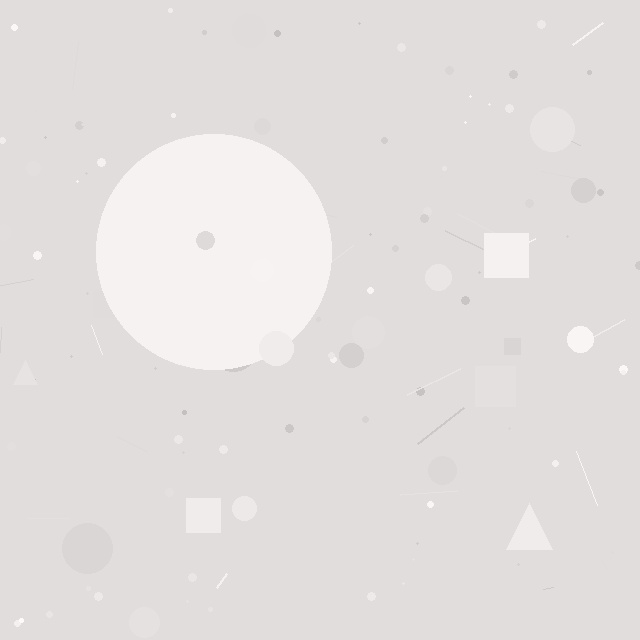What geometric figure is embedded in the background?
A circle is embedded in the background.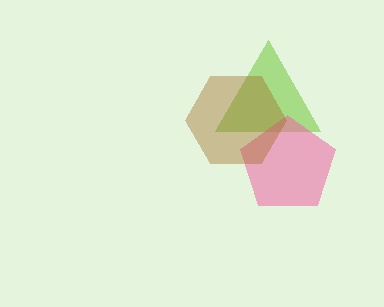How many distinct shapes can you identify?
There are 3 distinct shapes: a lime triangle, a pink pentagon, a brown hexagon.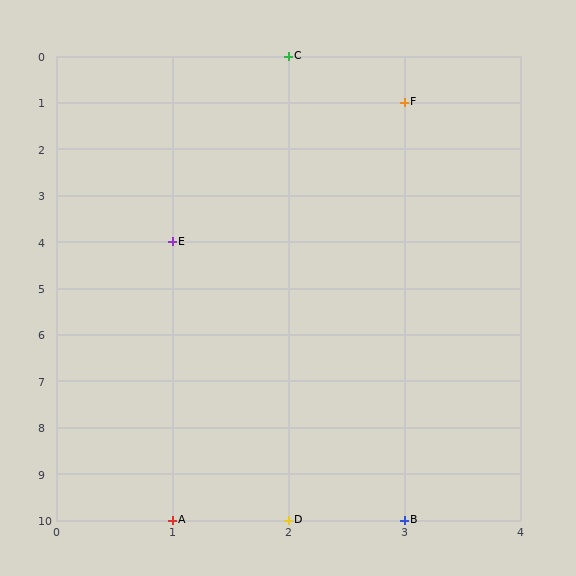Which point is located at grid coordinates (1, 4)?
Point E is at (1, 4).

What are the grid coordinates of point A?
Point A is at grid coordinates (1, 10).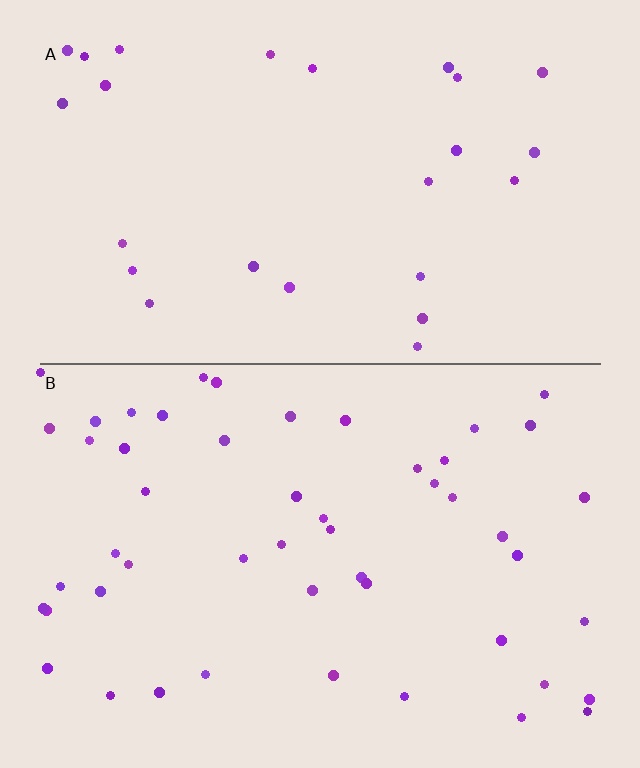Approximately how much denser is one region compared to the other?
Approximately 2.0× — region B over region A.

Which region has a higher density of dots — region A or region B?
B (the bottom).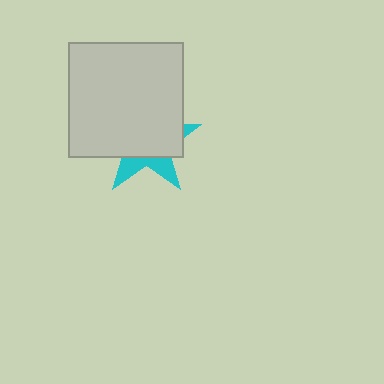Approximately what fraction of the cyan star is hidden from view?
Roughly 70% of the cyan star is hidden behind the light gray square.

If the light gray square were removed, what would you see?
You would see the complete cyan star.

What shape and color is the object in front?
The object in front is a light gray square.